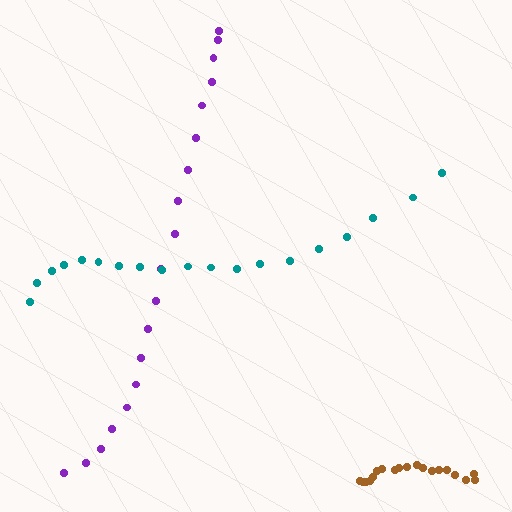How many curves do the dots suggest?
There are 3 distinct paths.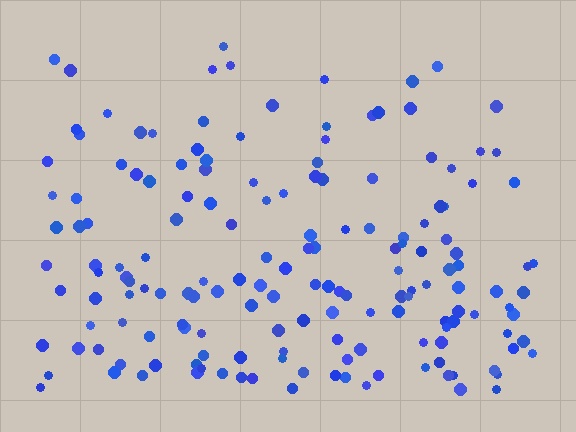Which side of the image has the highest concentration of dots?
The bottom.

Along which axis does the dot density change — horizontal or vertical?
Vertical.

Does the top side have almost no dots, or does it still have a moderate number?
Still a moderate number, just noticeably fewer than the bottom.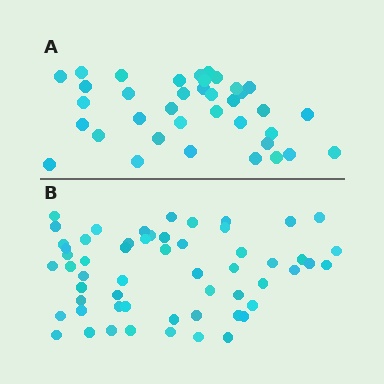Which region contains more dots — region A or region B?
Region B (the bottom region) has more dots.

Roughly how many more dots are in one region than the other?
Region B has approximately 20 more dots than region A.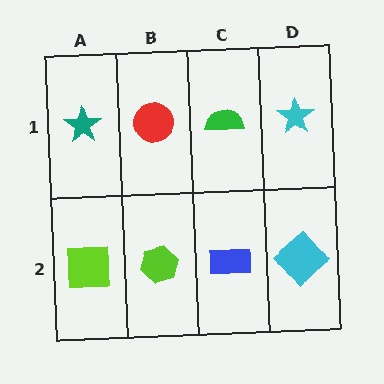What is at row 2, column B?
A lime hexagon.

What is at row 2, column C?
A blue rectangle.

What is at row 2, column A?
A lime square.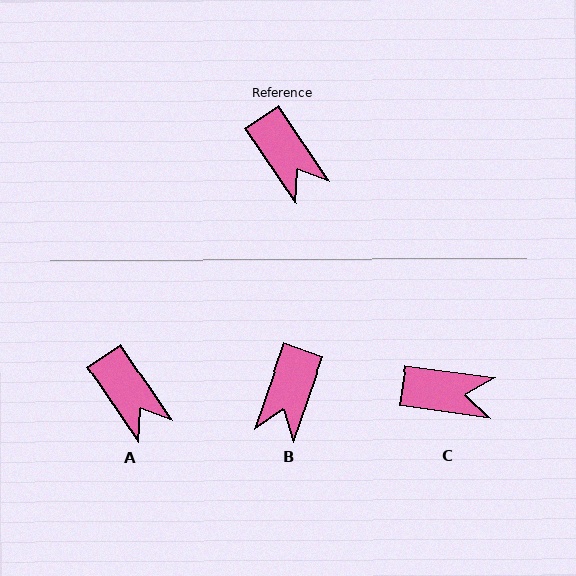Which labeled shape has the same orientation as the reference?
A.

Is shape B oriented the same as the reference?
No, it is off by about 53 degrees.